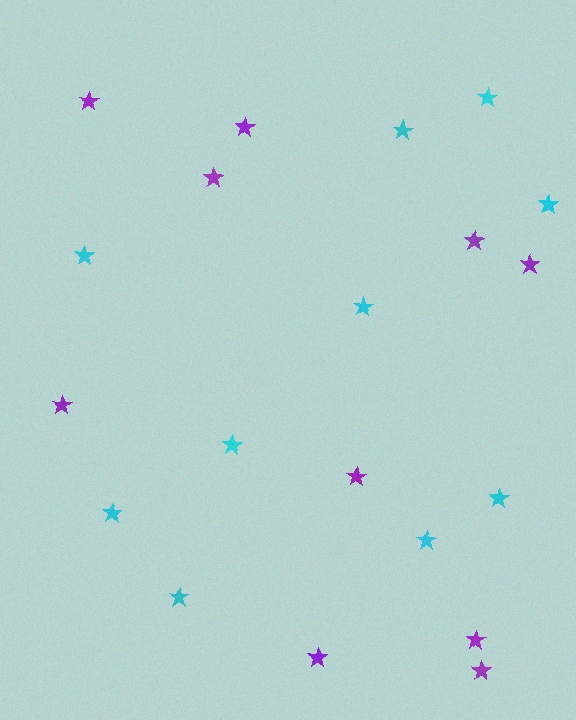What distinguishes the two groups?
There are 2 groups: one group of cyan stars (10) and one group of purple stars (10).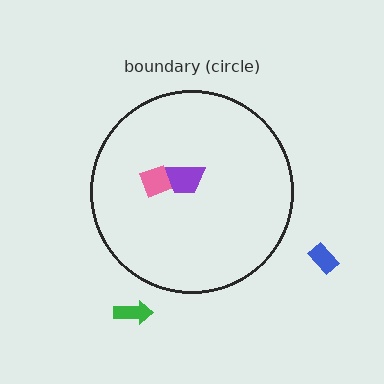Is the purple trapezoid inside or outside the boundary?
Inside.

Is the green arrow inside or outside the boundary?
Outside.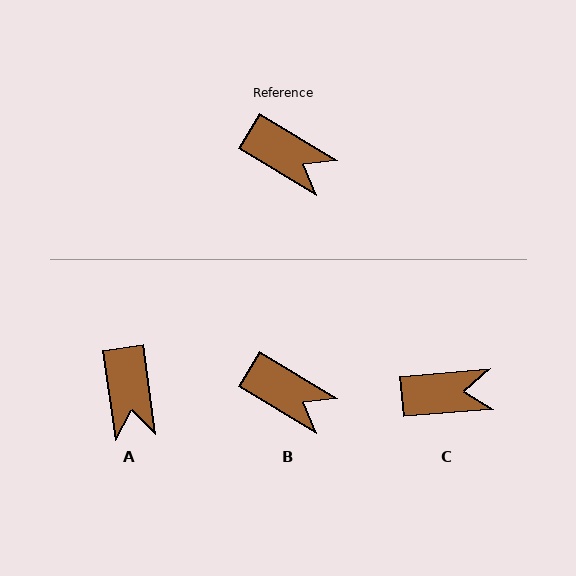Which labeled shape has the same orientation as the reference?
B.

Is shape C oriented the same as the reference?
No, it is off by about 36 degrees.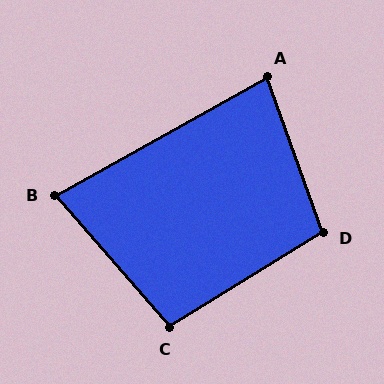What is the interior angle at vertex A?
Approximately 81 degrees (acute).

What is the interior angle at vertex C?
Approximately 99 degrees (obtuse).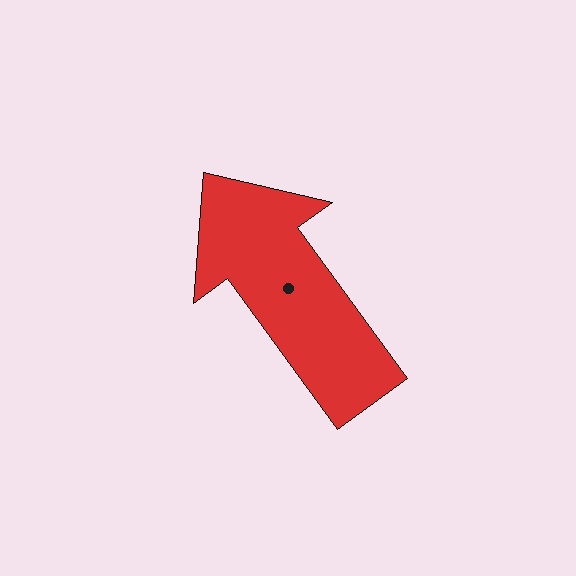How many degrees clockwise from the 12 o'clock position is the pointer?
Approximately 324 degrees.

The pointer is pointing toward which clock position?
Roughly 11 o'clock.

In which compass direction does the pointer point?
Northwest.